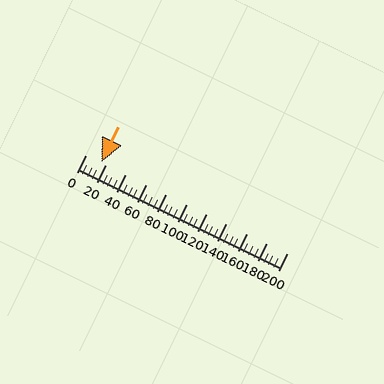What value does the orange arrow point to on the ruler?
The orange arrow points to approximately 16.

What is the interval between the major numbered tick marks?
The major tick marks are spaced 20 units apart.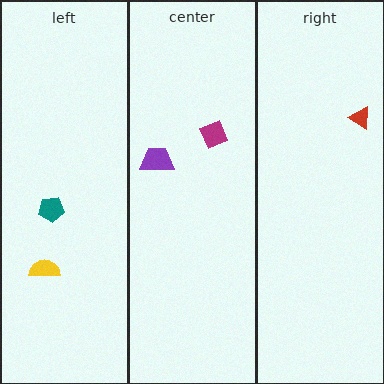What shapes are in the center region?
The magenta diamond, the purple trapezoid.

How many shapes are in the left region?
2.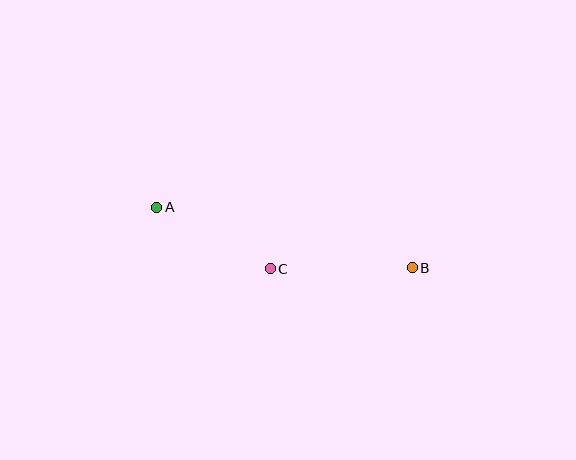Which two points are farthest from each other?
Points A and B are farthest from each other.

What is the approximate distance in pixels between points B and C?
The distance between B and C is approximately 142 pixels.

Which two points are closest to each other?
Points A and C are closest to each other.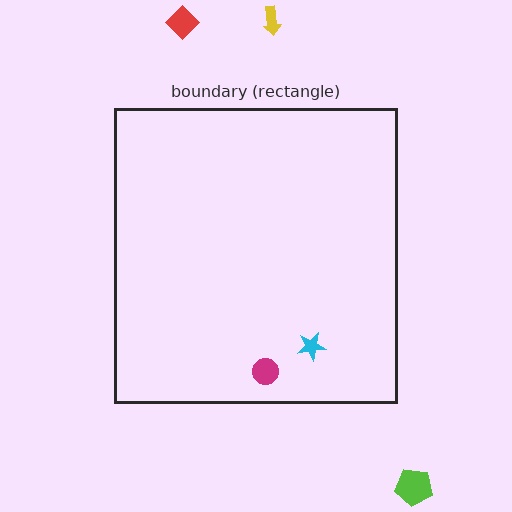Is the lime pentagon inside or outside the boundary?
Outside.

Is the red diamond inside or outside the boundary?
Outside.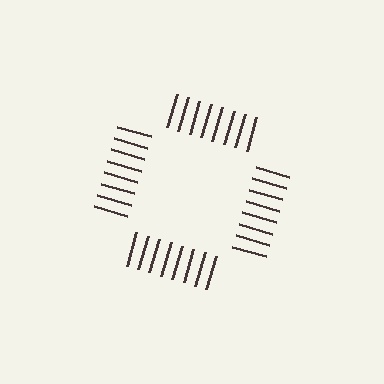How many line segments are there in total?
32 — 8 along each of the 4 edges.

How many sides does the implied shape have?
4 sides — the line-ends trace a square.